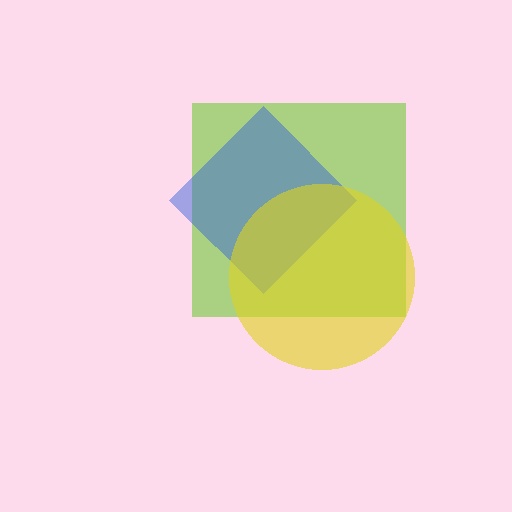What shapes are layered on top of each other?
The layered shapes are: a lime square, a blue diamond, a yellow circle.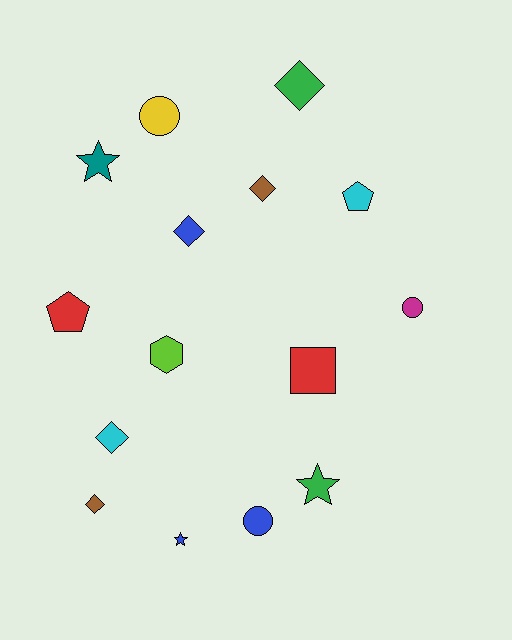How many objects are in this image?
There are 15 objects.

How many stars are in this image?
There are 3 stars.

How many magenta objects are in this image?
There is 1 magenta object.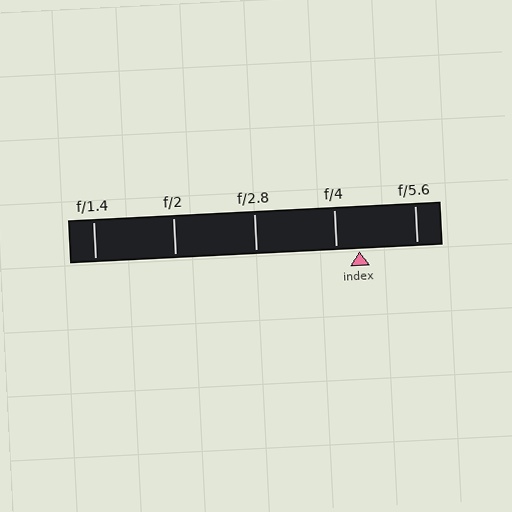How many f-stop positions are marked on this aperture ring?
There are 5 f-stop positions marked.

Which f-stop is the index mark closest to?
The index mark is closest to f/4.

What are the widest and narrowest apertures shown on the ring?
The widest aperture shown is f/1.4 and the narrowest is f/5.6.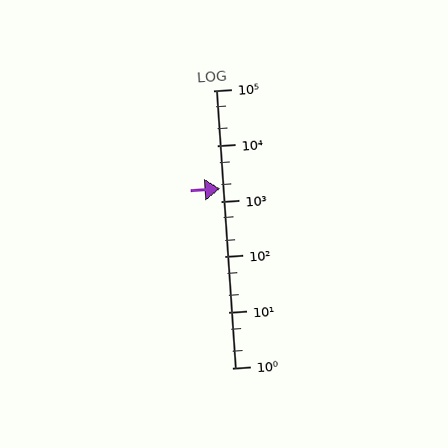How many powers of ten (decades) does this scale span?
The scale spans 5 decades, from 1 to 100000.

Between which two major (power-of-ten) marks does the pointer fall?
The pointer is between 1000 and 10000.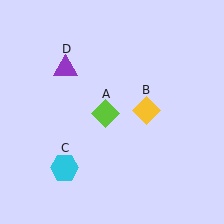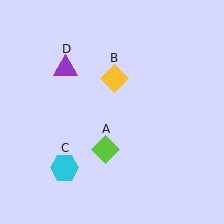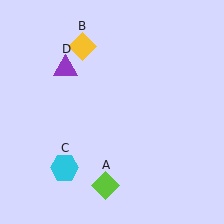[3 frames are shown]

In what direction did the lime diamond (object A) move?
The lime diamond (object A) moved down.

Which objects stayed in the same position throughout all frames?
Cyan hexagon (object C) and purple triangle (object D) remained stationary.